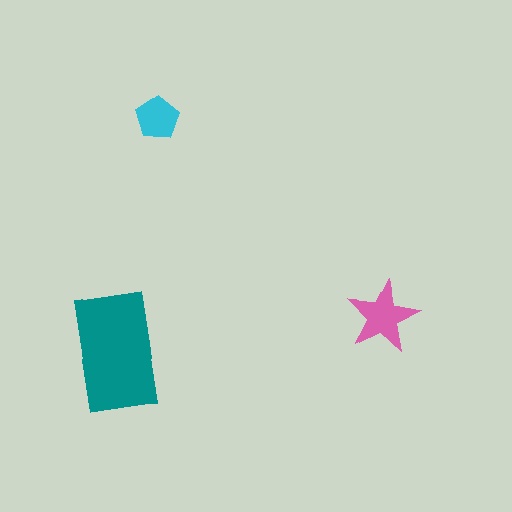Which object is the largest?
The teal rectangle.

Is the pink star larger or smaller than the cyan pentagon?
Larger.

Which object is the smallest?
The cyan pentagon.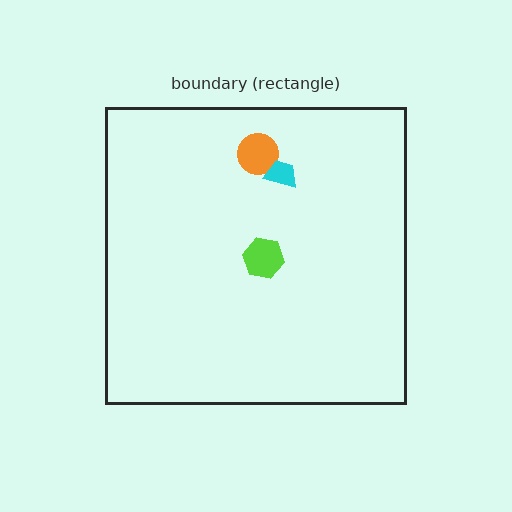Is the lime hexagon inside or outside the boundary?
Inside.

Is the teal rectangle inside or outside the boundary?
Inside.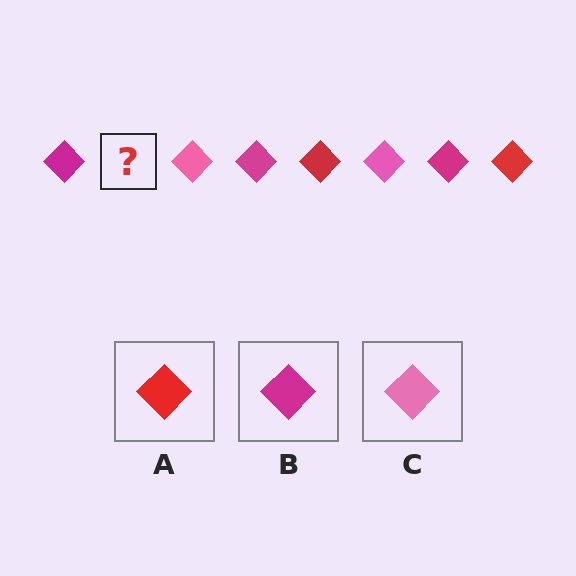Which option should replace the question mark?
Option A.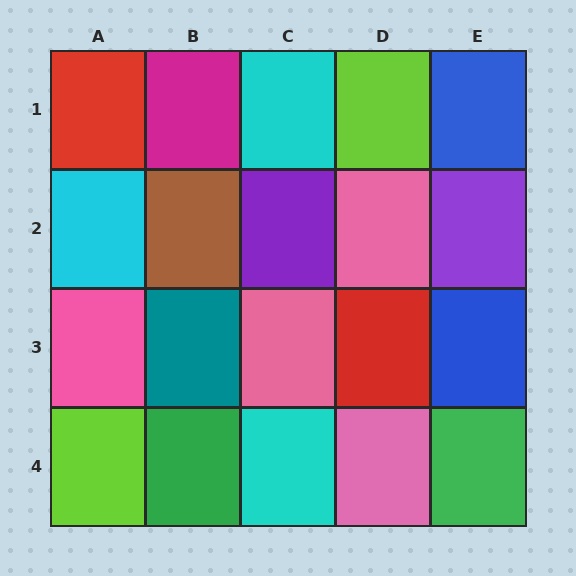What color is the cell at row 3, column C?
Pink.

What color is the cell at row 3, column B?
Teal.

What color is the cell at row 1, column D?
Lime.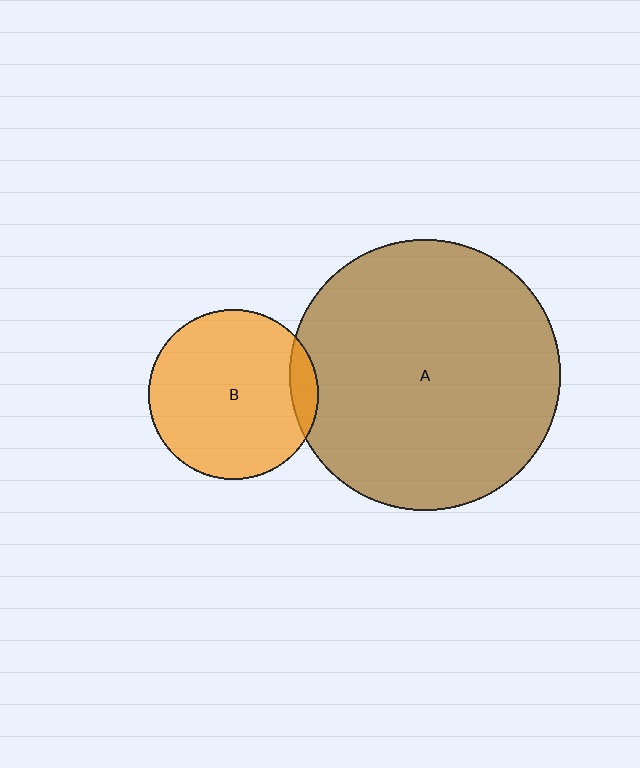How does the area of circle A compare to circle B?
Approximately 2.5 times.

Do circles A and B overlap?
Yes.